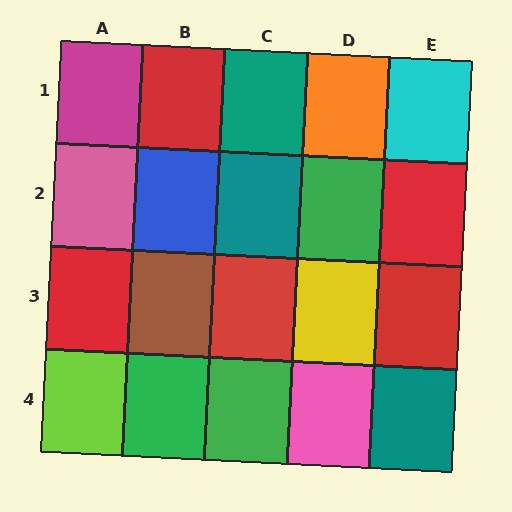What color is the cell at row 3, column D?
Yellow.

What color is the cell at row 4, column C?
Green.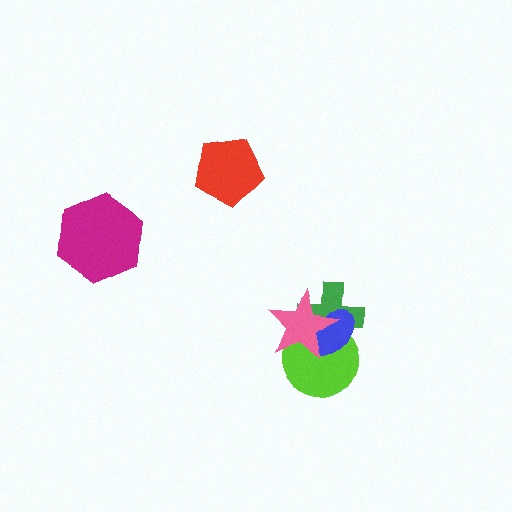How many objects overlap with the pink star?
3 objects overlap with the pink star.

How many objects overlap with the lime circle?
3 objects overlap with the lime circle.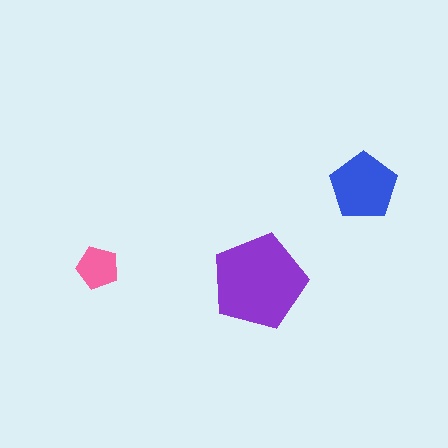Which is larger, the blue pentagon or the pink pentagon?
The blue one.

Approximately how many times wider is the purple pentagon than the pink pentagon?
About 2 times wider.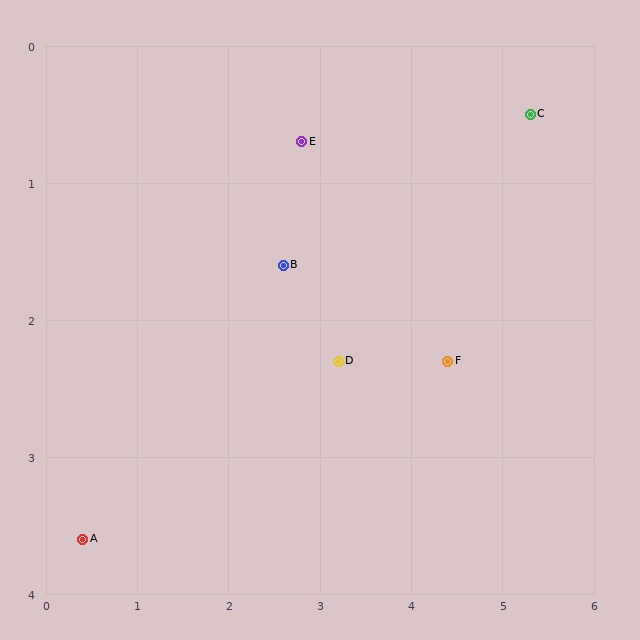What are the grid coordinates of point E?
Point E is at approximately (2.8, 0.7).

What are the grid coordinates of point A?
Point A is at approximately (0.4, 3.6).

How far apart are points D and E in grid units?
Points D and E are about 1.6 grid units apart.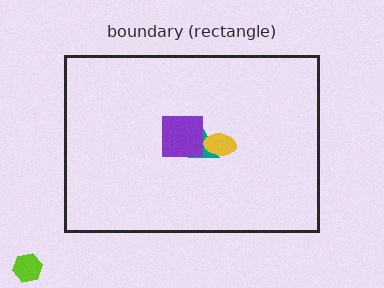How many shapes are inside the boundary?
3 inside, 1 outside.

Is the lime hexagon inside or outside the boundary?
Outside.